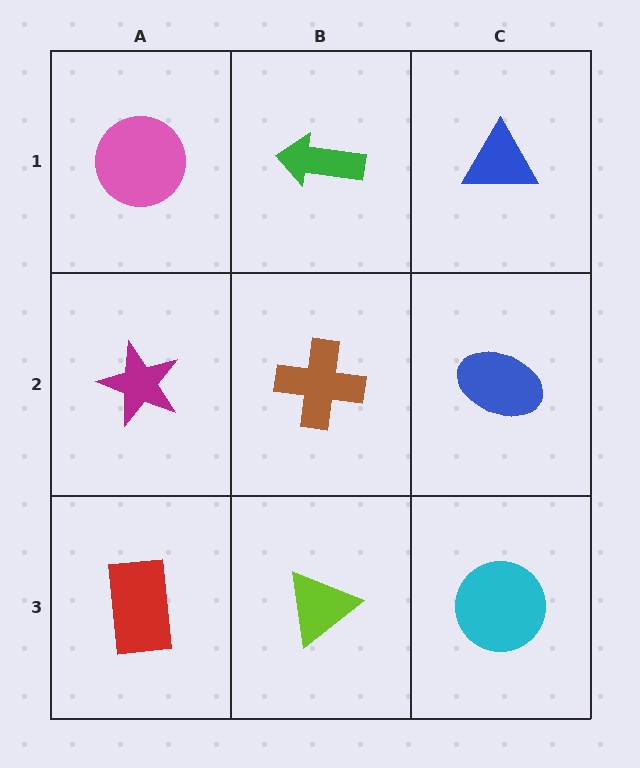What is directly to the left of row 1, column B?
A pink circle.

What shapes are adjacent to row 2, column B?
A green arrow (row 1, column B), a lime triangle (row 3, column B), a magenta star (row 2, column A), a blue ellipse (row 2, column C).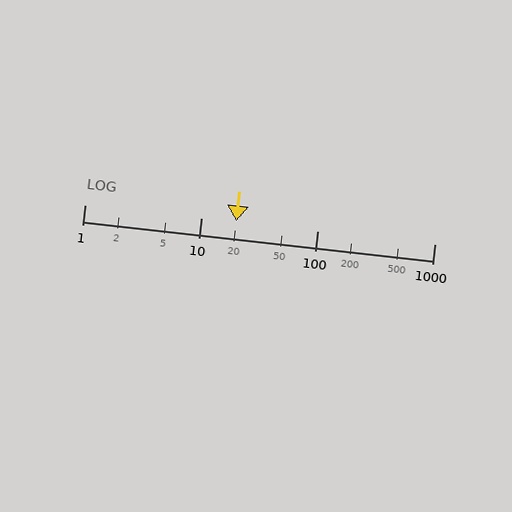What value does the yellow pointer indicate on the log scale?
The pointer indicates approximately 20.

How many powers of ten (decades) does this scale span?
The scale spans 3 decades, from 1 to 1000.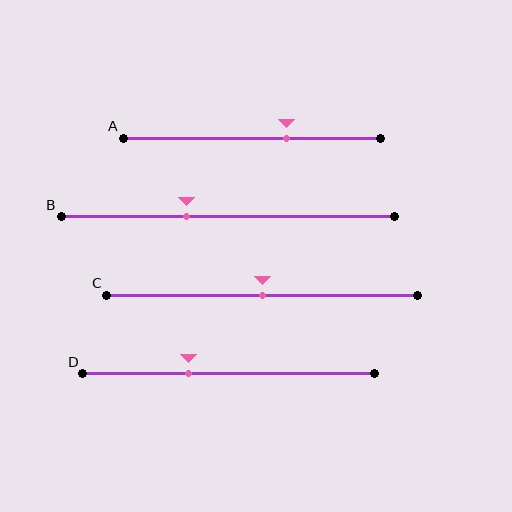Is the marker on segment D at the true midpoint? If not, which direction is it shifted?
No, the marker on segment D is shifted to the left by about 14% of the segment length.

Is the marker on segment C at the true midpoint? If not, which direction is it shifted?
Yes, the marker on segment C is at the true midpoint.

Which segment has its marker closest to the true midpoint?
Segment C has its marker closest to the true midpoint.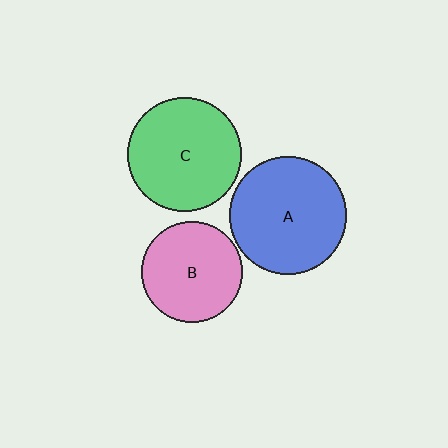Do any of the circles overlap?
No, none of the circles overlap.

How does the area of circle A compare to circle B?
Approximately 1.3 times.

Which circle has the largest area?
Circle A (blue).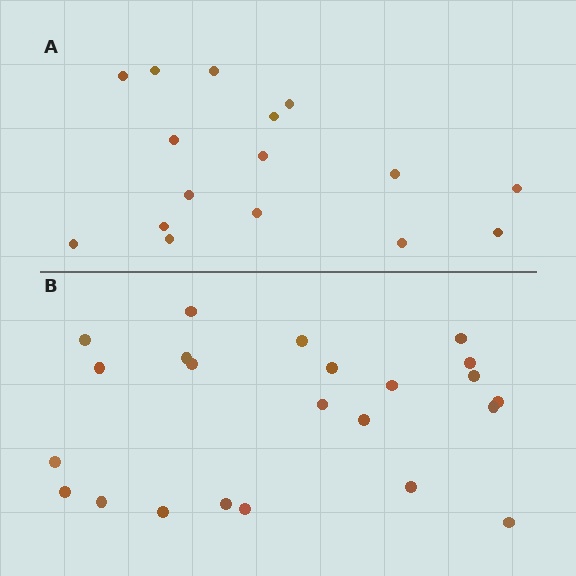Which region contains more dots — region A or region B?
Region B (the bottom region) has more dots.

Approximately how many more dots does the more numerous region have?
Region B has roughly 8 or so more dots than region A.